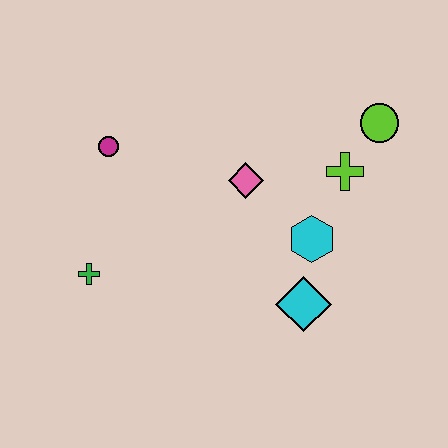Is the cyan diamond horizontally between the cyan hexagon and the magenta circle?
Yes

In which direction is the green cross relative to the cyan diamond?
The green cross is to the left of the cyan diamond.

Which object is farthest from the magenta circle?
The lime circle is farthest from the magenta circle.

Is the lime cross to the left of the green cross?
No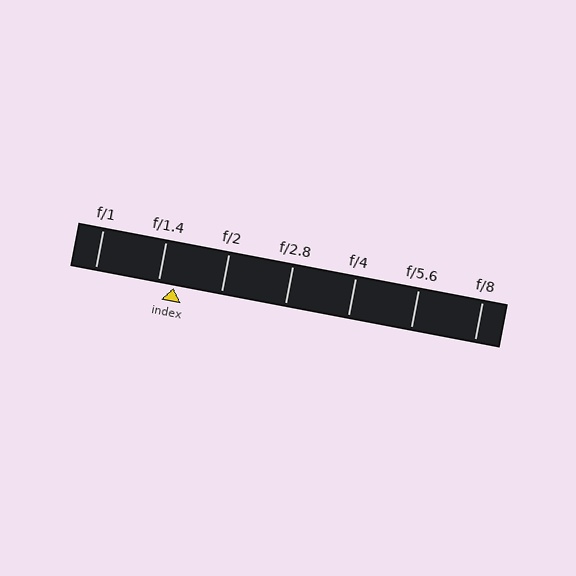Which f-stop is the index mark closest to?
The index mark is closest to f/1.4.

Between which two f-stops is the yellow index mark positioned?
The index mark is between f/1.4 and f/2.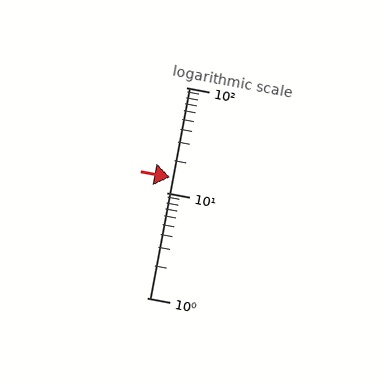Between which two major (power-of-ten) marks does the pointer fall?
The pointer is between 10 and 100.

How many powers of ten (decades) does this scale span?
The scale spans 2 decades, from 1 to 100.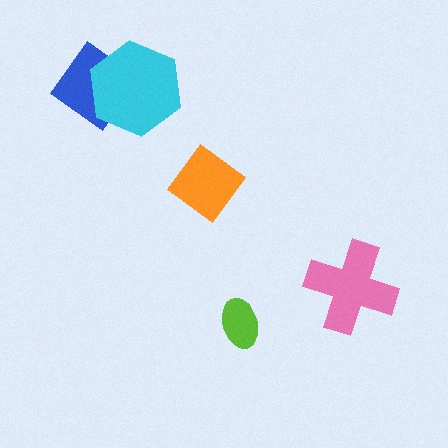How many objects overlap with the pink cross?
0 objects overlap with the pink cross.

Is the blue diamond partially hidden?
Yes, it is partially covered by another shape.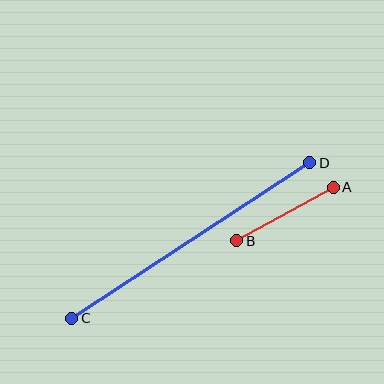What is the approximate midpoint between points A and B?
The midpoint is at approximately (285, 214) pixels.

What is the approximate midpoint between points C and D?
The midpoint is at approximately (191, 241) pixels.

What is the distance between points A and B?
The distance is approximately 110 pixels.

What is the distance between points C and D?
The distance is approximately 284 pixels.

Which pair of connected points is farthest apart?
Points C and D are farthest apart.